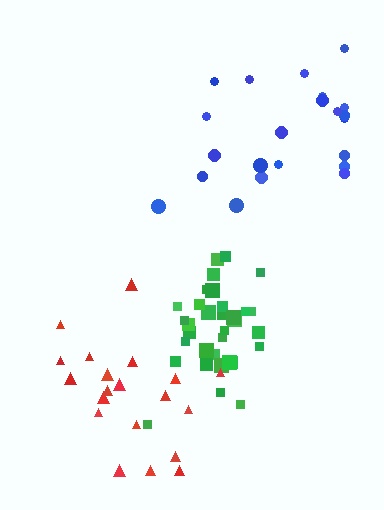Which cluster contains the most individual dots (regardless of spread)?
Green (33).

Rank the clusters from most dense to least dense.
green, red, blue.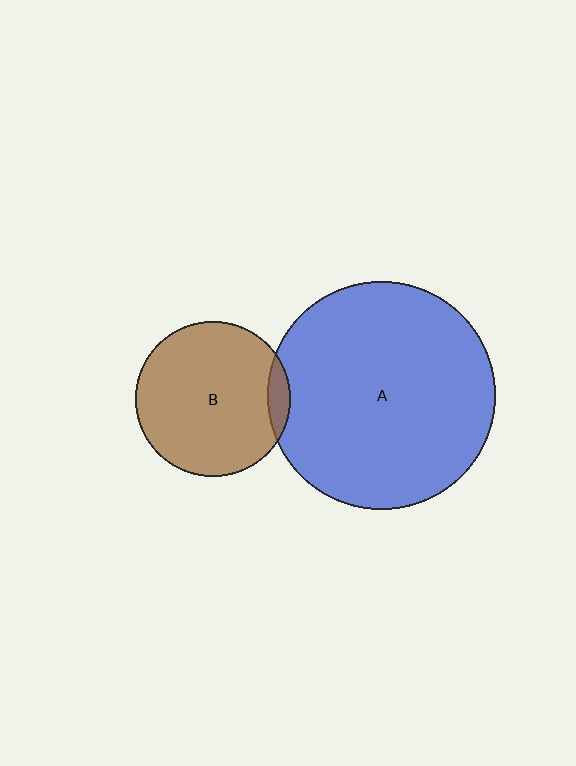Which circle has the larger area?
Circle A (blue).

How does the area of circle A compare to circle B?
Approximately 2.2 times.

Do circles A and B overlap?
Yes.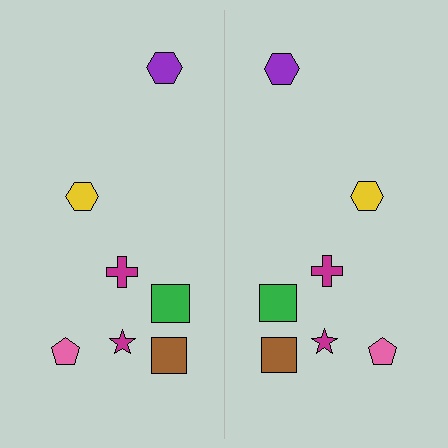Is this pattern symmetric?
Yes, this pattern has bilateral (reflection) symmetry.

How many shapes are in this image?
There are 14 shapes in this image.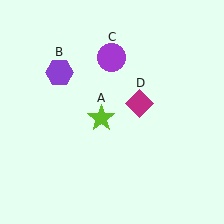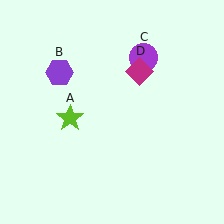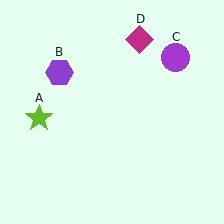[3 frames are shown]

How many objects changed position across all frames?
3 objects changed position: lime star (object A), purple circle (object C), magenta diamond (object D).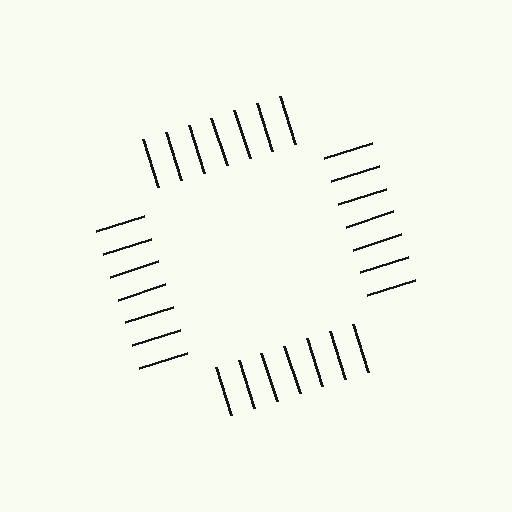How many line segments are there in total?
28 — 7 along each of the 4 edges.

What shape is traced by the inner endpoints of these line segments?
An illusory square — the line segments terminate on its edges but no continuous stroke is drawn.